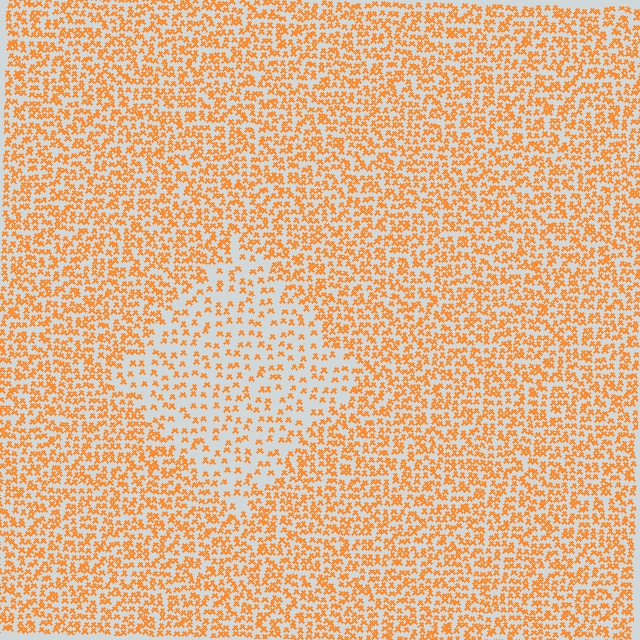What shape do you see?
I see a diamond.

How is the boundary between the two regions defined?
The boundary is defined by a change in element density (approximately 2.0x ratio). All elements are the same color, size, and shape.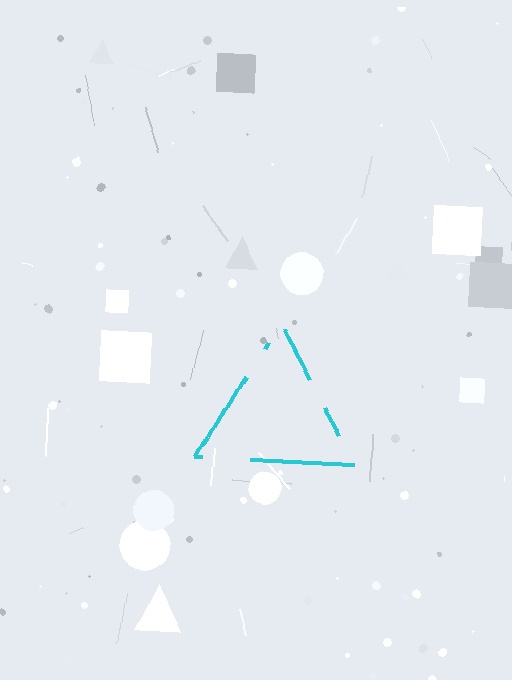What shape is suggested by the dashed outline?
The dashed outline suggests a triangle.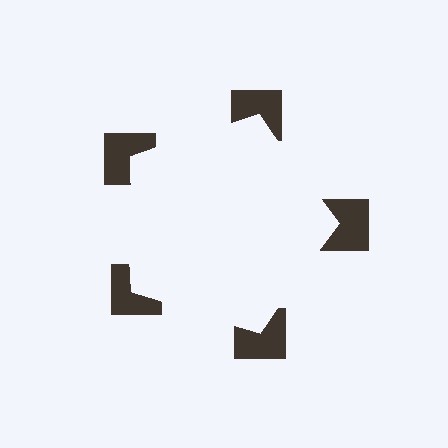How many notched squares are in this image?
There are 5 — one at each vertex of the illusory pentagon.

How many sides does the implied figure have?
5 sides.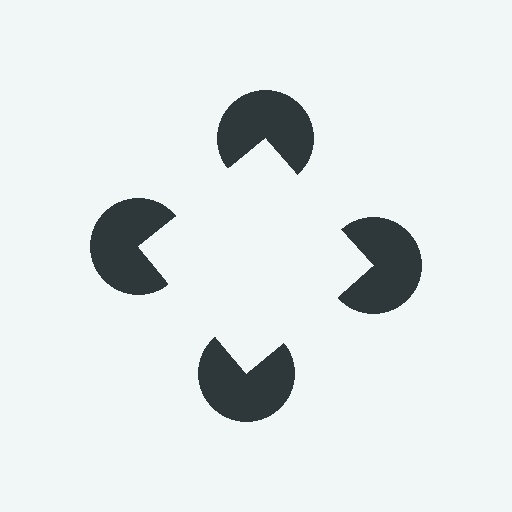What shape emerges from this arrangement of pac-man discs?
An illusory square — its edges are inferred from the aligned wedge cuts in the pac-man discs, not physically drawn.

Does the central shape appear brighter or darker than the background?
It typically appears slightly brighter than the background, even though no actual brightness change is drawn.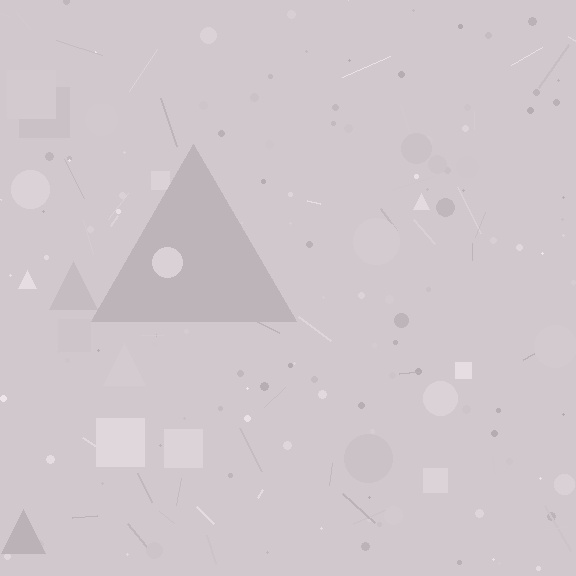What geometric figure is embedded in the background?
A triangle is embedded in the background.